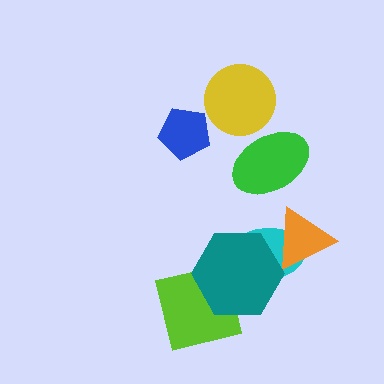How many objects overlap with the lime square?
1 object overlaps with the lime square.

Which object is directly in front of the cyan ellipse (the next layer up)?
The orange triangle is directly in front of the cyan ellipse.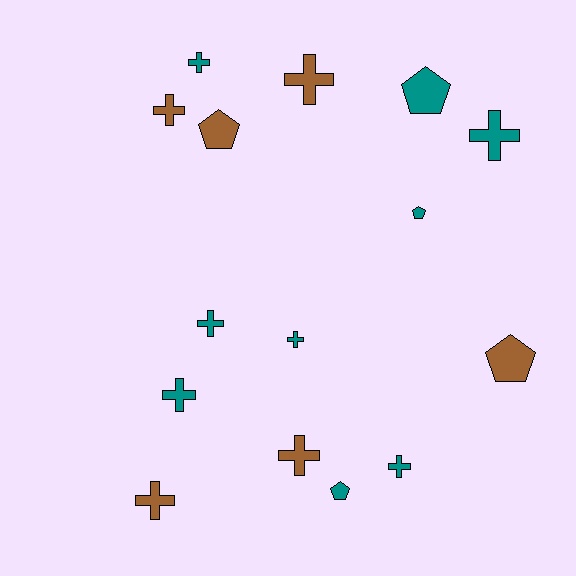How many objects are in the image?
There are 15 objects.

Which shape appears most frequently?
Cross, with 10 objects.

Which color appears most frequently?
Teal, with 9 objects.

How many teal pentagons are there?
There are 3 teal pentagons.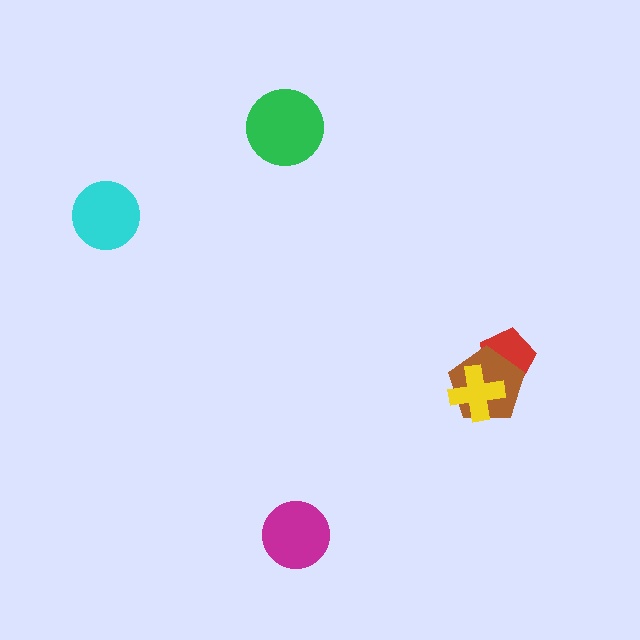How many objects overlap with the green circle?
0 objects overlap with the green circle.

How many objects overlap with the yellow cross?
2 objects overlap with the yellow cross.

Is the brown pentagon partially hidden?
Yes, it is partially covered by another shape.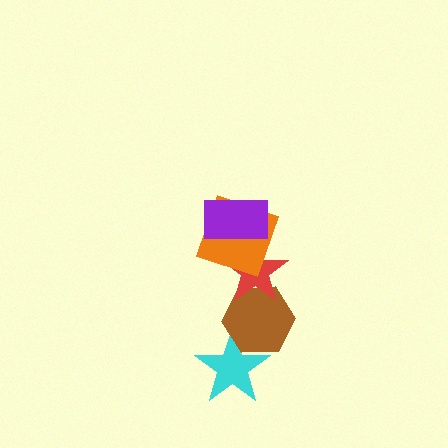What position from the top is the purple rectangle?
The purple rectangle is 1st from the top.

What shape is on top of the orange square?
The purple rectangle is on top of the orange square.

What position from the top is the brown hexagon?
The brown hexagon is 4th from the top.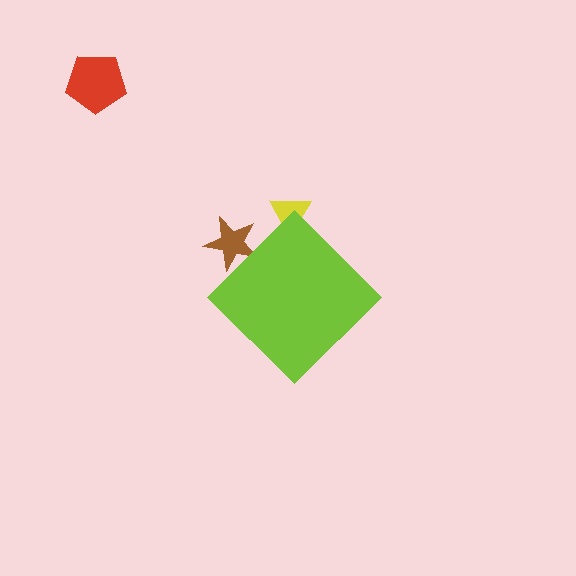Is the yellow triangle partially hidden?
Yes, the yellow triangle is partially hidden behind the lime diamond.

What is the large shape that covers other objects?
A lime diamond.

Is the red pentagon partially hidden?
No, the red pentagon is fully visible.